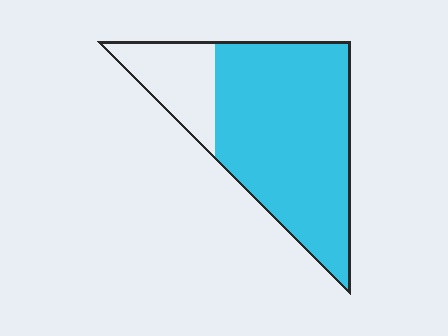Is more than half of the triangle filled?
Yes.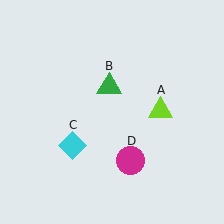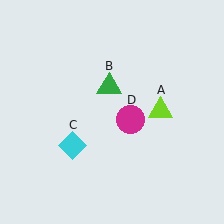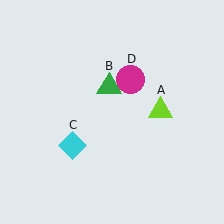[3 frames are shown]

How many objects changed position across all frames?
1 object changed position: magenta circle (object D).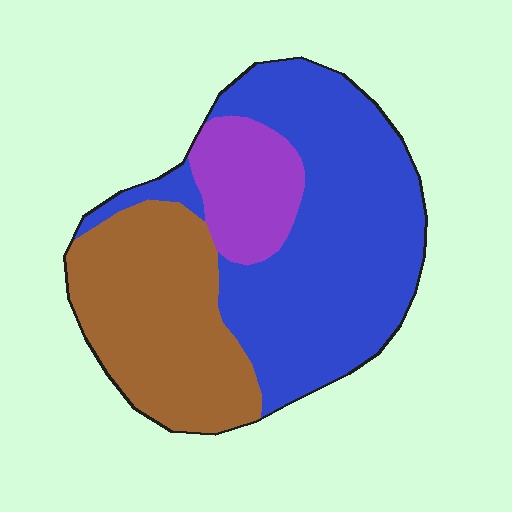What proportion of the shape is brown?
Brown takes up about one third (1/3) of the shape.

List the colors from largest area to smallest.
From largest to smallest: blue, brown, purple.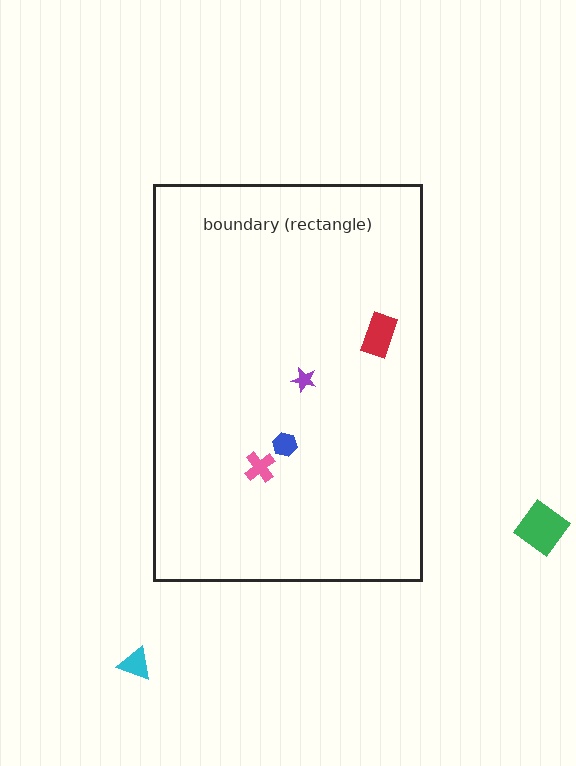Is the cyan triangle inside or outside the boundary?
Outside.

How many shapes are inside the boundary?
4 inside, 2 outside.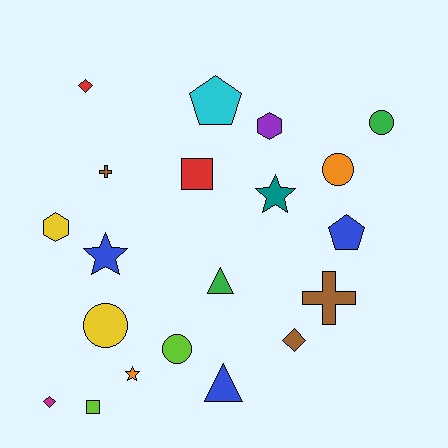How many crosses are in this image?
There are 2 crosses.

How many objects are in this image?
There are 20 objects.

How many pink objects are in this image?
There are no pink objects.